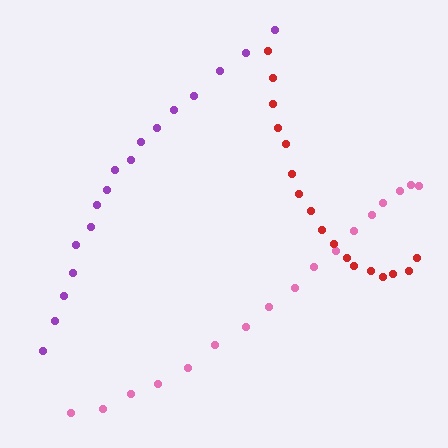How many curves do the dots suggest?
There are 3 distinct paths.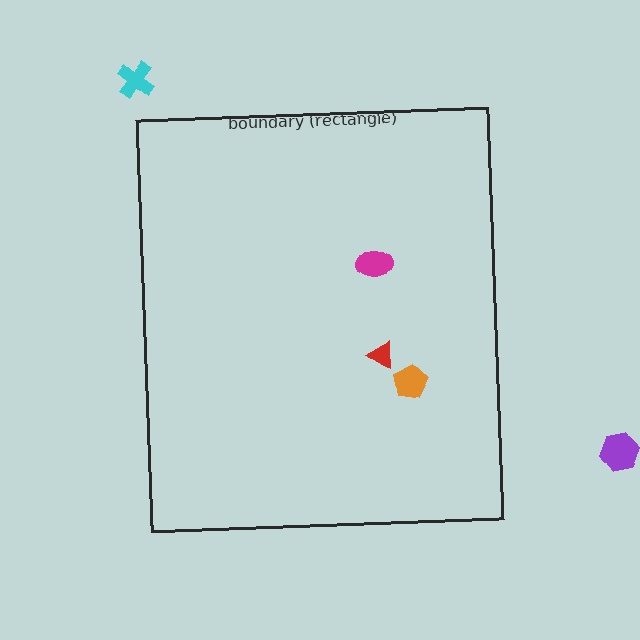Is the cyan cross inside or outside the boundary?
Outside.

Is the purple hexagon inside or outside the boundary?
Outside.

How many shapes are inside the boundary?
3 inside, 2 outside.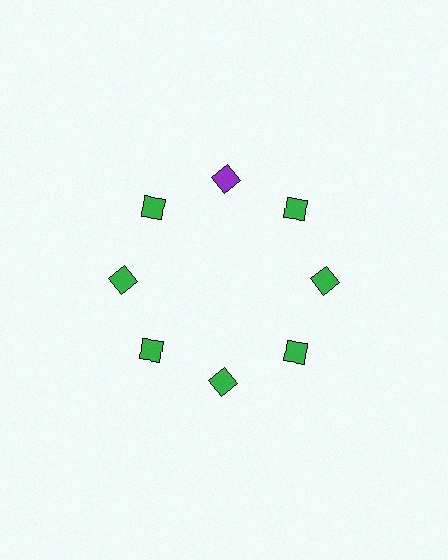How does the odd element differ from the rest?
It has a different color: purple instead of green.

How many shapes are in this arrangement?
There are 8 shapes arranged in a ring pattern.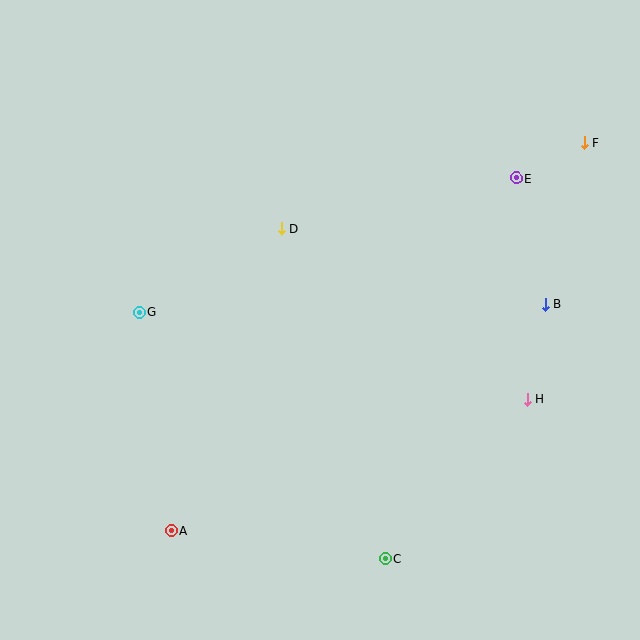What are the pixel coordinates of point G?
Point G is at (139, 312).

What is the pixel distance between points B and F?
The distance between B and F is 165 pixels.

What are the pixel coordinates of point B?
Point B is at (545, 304).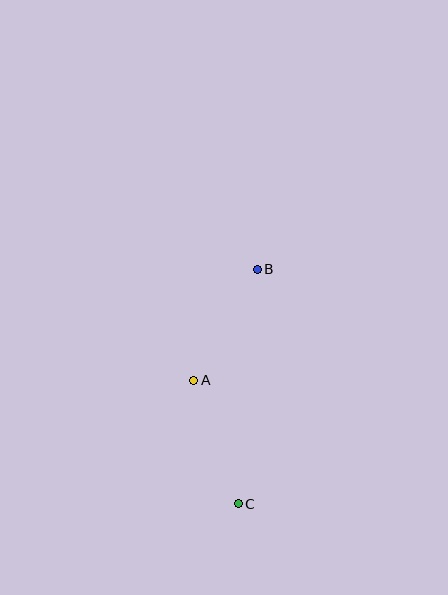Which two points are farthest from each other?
Points B and C are farthest from each other.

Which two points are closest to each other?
Points A and B are closest to each other.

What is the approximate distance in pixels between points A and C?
The distance between A and C is approximately 131 pixels.